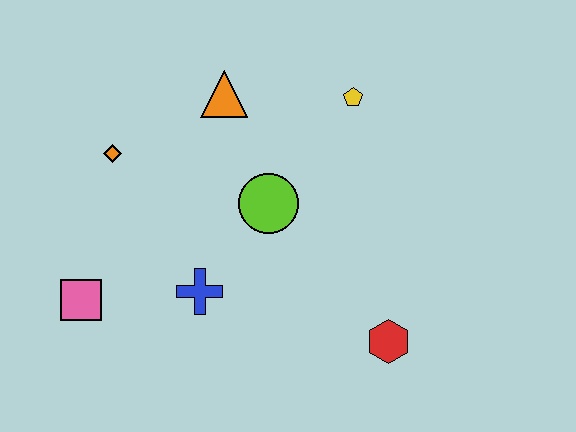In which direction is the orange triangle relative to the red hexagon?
The orange triangle is above the red hexagon.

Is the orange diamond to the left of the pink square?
No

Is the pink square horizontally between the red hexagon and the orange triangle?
No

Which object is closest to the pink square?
The blue cross is closest to the pink square.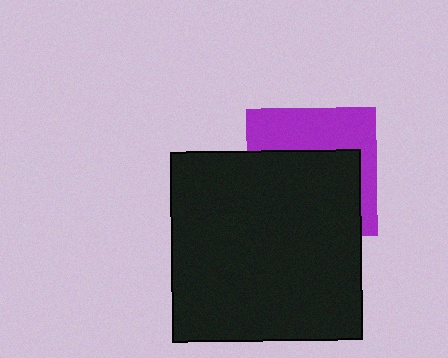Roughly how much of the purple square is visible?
A small part of it is visible (roughly 41%).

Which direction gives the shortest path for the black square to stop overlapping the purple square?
Moving down gives the shortest separation.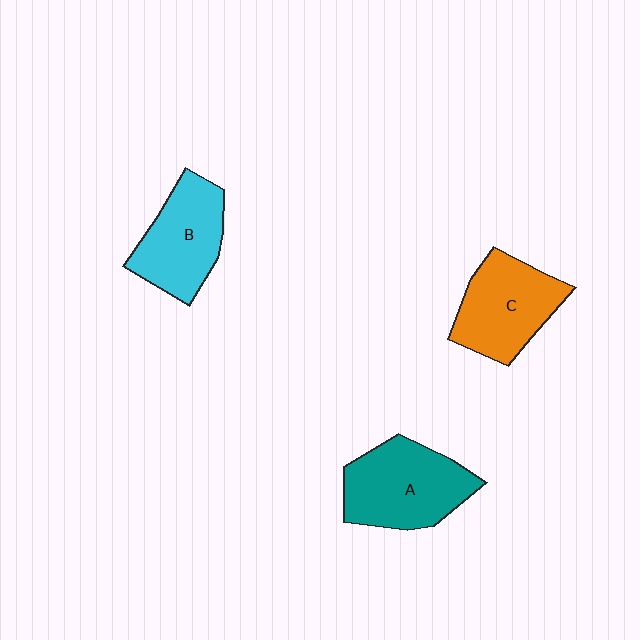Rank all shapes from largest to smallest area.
From largest to smallest: A (teal), C (orange), B (cyan).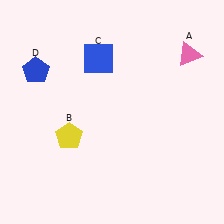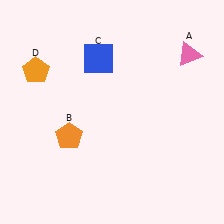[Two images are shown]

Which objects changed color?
B changed from yellow to orange. D changed from blue to orange.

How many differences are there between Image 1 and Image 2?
There are 2 differences between the two images.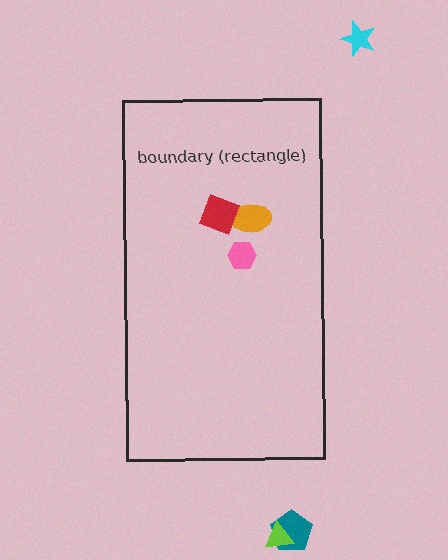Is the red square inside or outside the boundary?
Inside.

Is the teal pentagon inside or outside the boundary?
Outside.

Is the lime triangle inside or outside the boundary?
Outside.